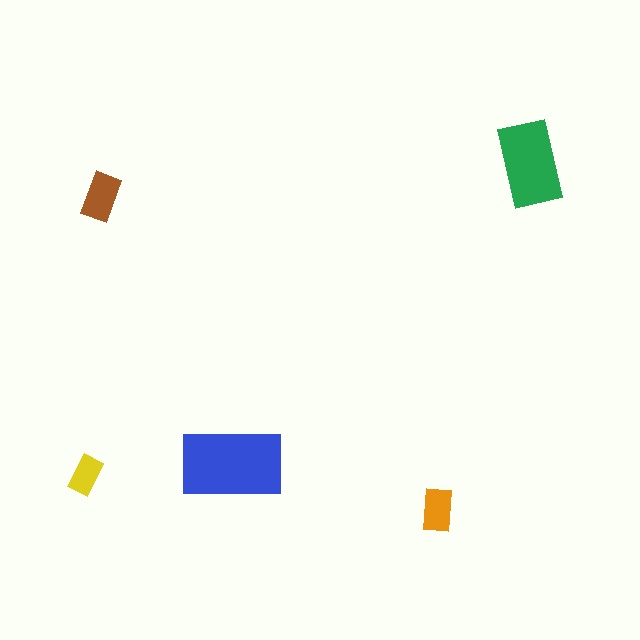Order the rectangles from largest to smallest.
the blue one, the green one, the brown one, the orange one, the yellow one.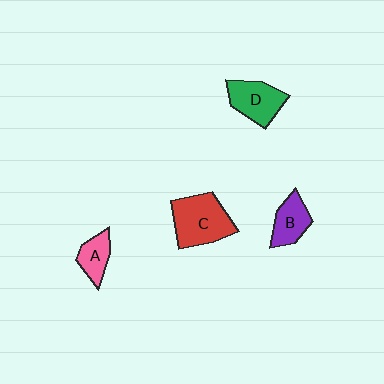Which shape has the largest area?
Shape C (red).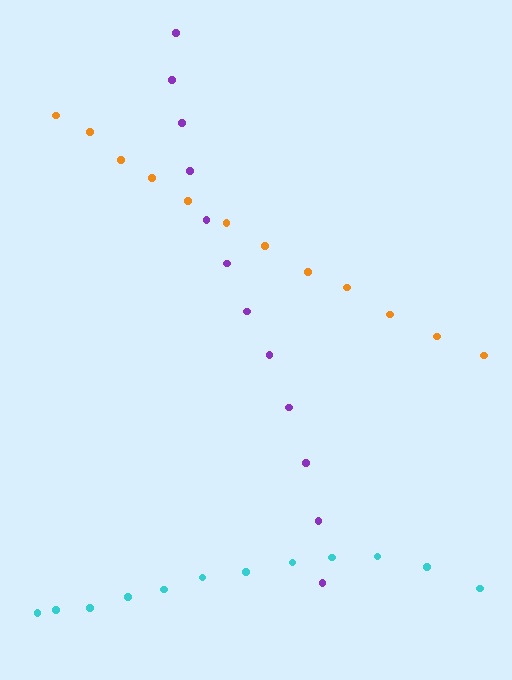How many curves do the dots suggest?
There are 3 distinct paths.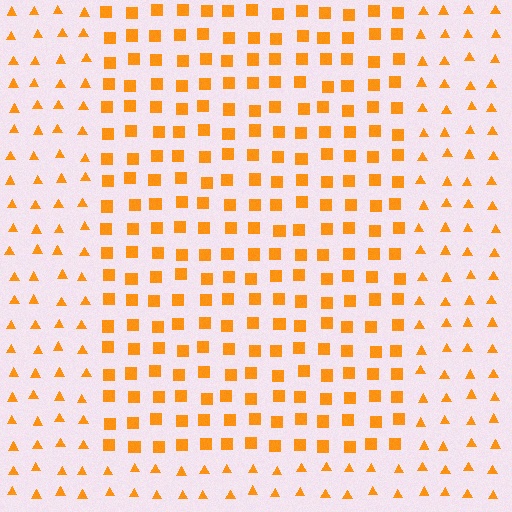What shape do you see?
I see a rectangle.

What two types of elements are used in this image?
The image uses squares inside the rectangle region and triangles outside it.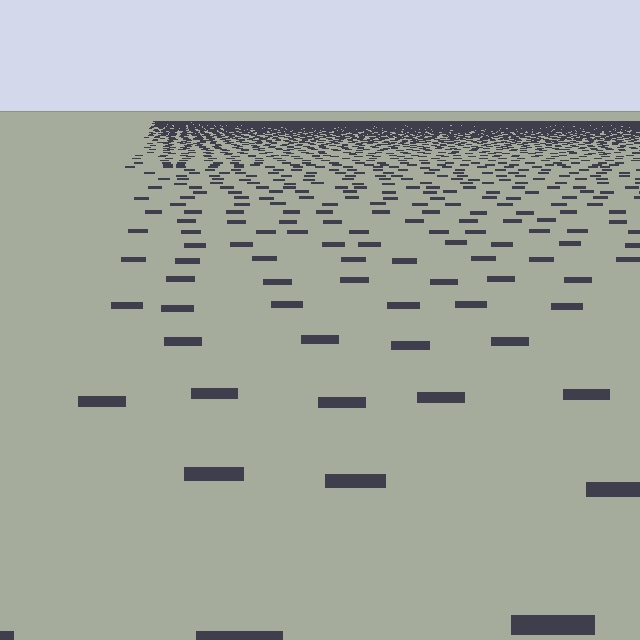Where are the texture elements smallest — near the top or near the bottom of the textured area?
Near the top.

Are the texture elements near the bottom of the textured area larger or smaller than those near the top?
Larger. Near the bottom, elements are closer to the viewer and appear at a bigger on-screen size.